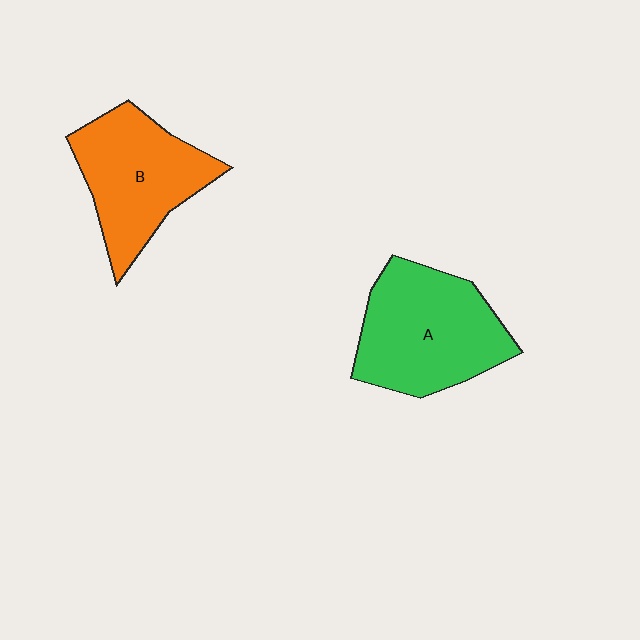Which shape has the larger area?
Shape A (green).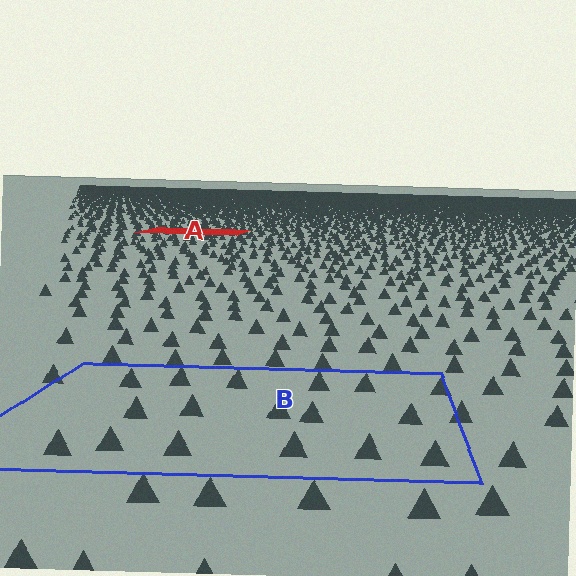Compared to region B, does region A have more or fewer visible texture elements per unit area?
Region A has more texture elements per unit area — they are packed more densely because it is farther away.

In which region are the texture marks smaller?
The texture marks are smaller in region A, because it is farther away.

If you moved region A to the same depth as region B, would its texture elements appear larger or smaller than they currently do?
They would appear larger. At a closer depth, the same texture elements are projected at a bigger on-screen size.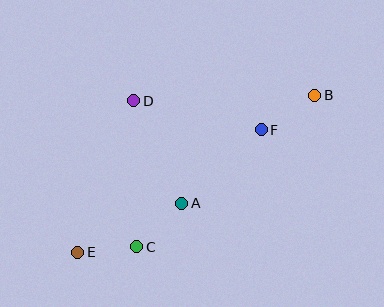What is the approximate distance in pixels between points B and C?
The distance between B and C is approximately 234 pixels.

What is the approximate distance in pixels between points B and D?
The distance between B and D is approximately 181 pixels.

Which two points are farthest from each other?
Points B and E are farthest from each other.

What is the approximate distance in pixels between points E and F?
The distance between E and F is approximately 221 pixels.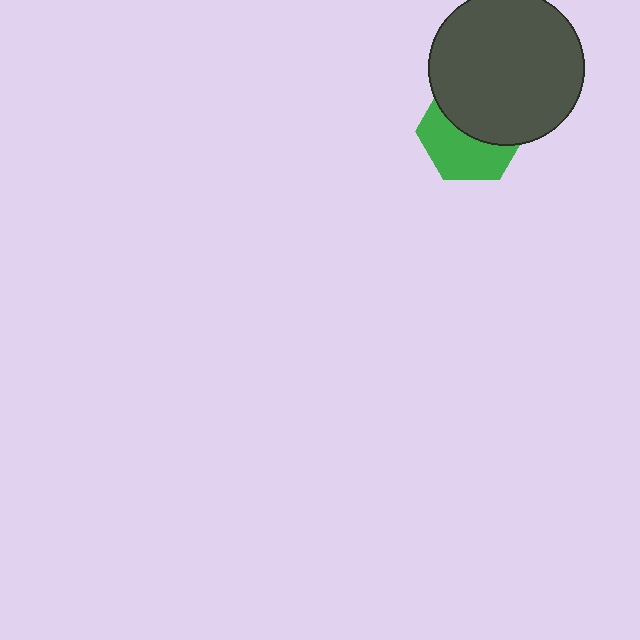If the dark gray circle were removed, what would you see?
You would see the complete green hexagon.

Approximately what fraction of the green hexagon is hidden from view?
Roughly 51% of the green hexagon is hidden behind the dark gray circle.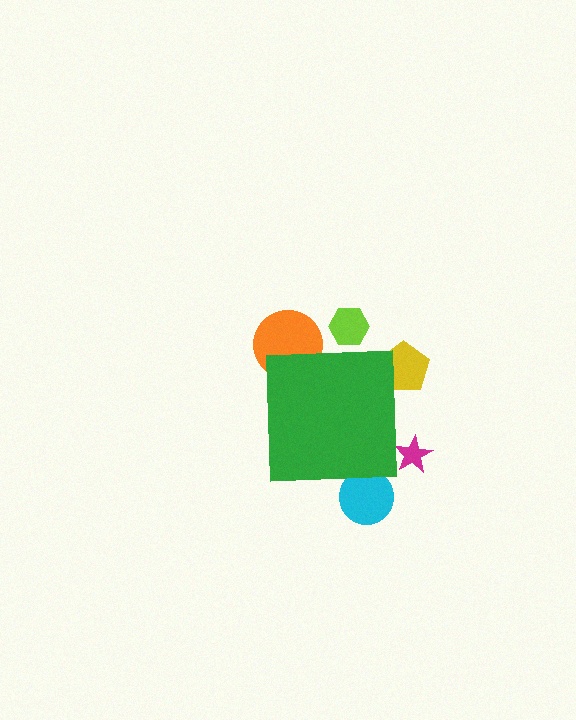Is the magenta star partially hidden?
Yes, the magenta star is partially hidden behind the green square.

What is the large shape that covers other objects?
A green square.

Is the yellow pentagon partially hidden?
Yes, the yellow pentagon is partially hidden behind the green square.